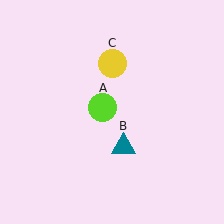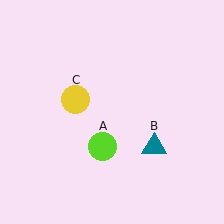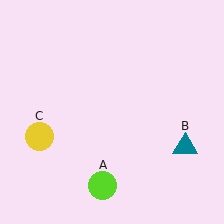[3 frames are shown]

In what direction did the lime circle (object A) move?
The lime circle (object A) moved down.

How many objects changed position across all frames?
3 objects changed position: lime circle (object A), teal triangle (object B), yellow circle (object C).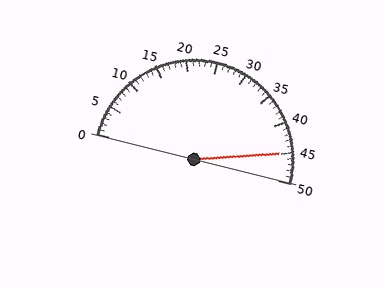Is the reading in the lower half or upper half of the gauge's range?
The reading is in the upper half of the range (0 to 50).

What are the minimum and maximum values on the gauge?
The gauge ranges from 0 to 50.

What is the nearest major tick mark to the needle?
The nearest major tick mark is 45.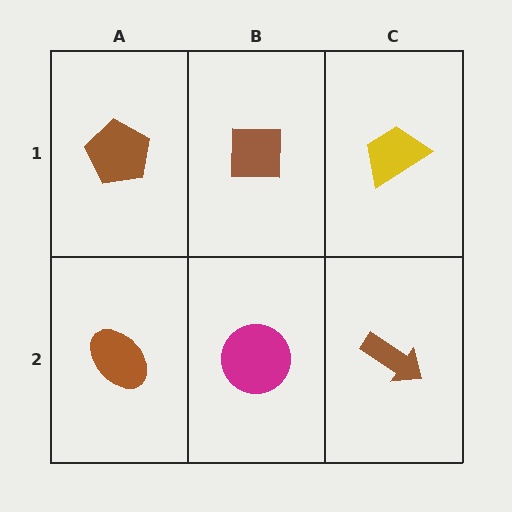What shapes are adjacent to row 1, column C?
A brown arrow (row 2, column C), a brown square (row 1, column B).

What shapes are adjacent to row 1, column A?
A brown ellipse (row 2, column A), a brown square (row 1, column B).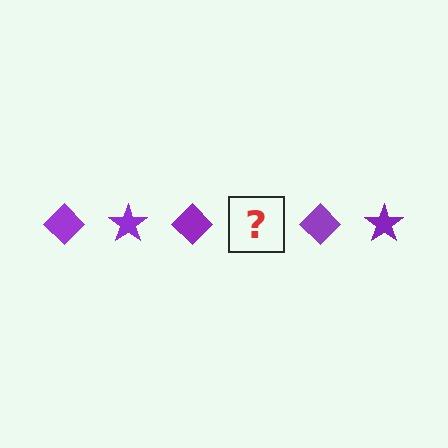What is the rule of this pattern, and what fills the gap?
The rule is that the pattern cycles through diamond, star shapes in purple. The gap should be filled with a purple star.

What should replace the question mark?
The question mark should be replaced with a purple star.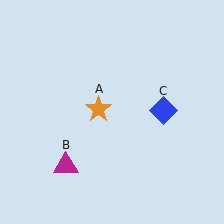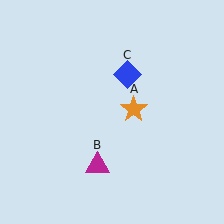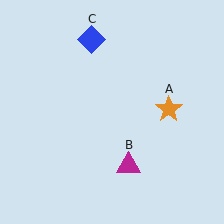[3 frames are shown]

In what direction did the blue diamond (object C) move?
The blue diamond (object C) moved up and to the left.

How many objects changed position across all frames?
3 objects changed position: orange star (object A), magenta triangle (object B), blue diamond (object C).